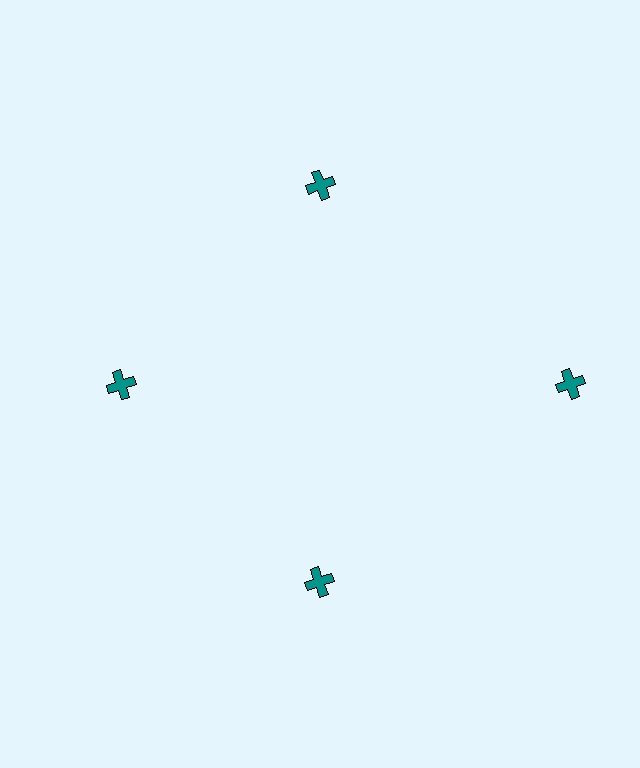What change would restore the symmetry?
The symmetry would be restored by moving it inward, back onto the ring so that all 4 crosses sit at equal angles and equal distance from the center.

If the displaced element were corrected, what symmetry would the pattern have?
It would have 4-fold rotational symmetry — the pattern would map onto itself every 90 degrees.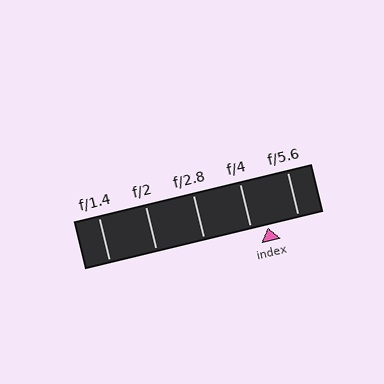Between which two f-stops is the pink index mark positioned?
The index mark is between f/4 and f/5.6.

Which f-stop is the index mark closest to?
The index mark is closest to f/4.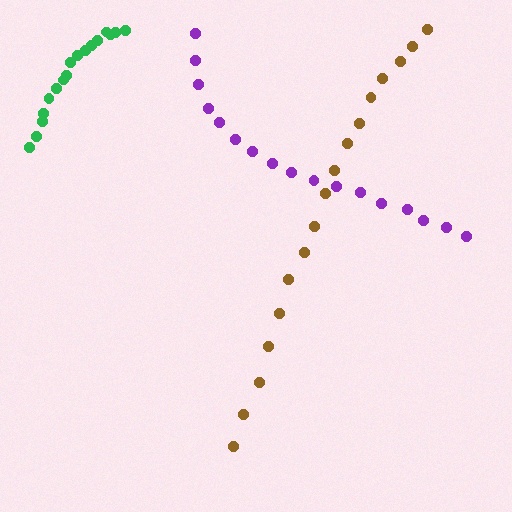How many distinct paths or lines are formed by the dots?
There are 3 distinct paths.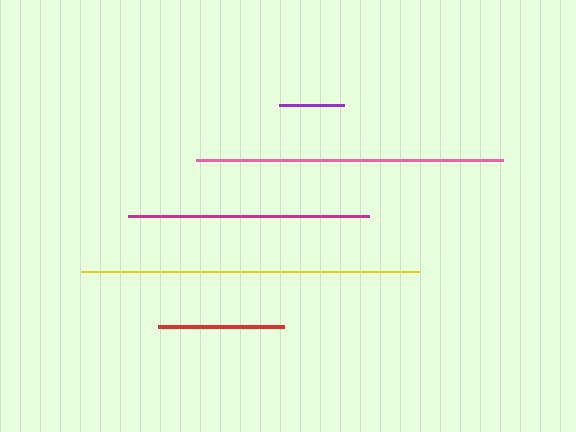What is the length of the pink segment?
The pink segment is approximately 307 pixels long.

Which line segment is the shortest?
The purple line is the shortest at approximately 65 pixels.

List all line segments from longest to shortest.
From longest to shortest: yellow, pink, magenta, red, purple.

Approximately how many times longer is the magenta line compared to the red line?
The magenta line is approximately 1.9 times the length of the red line.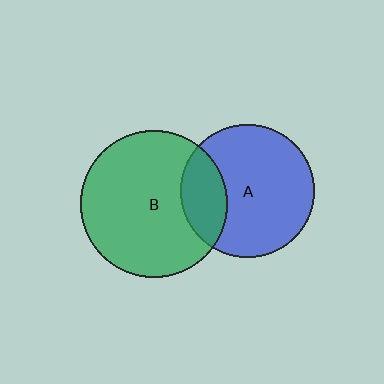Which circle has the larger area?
Circle B (green).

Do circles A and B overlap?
Yes.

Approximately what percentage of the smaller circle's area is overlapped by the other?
Approximately 25%.